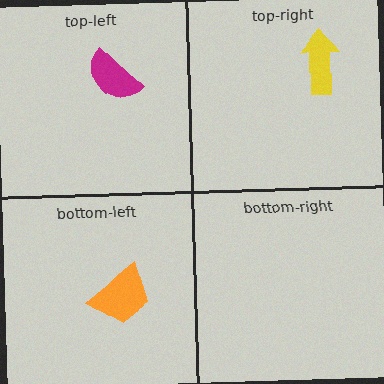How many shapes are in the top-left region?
1.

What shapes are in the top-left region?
The magenta semicircle.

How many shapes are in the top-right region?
1.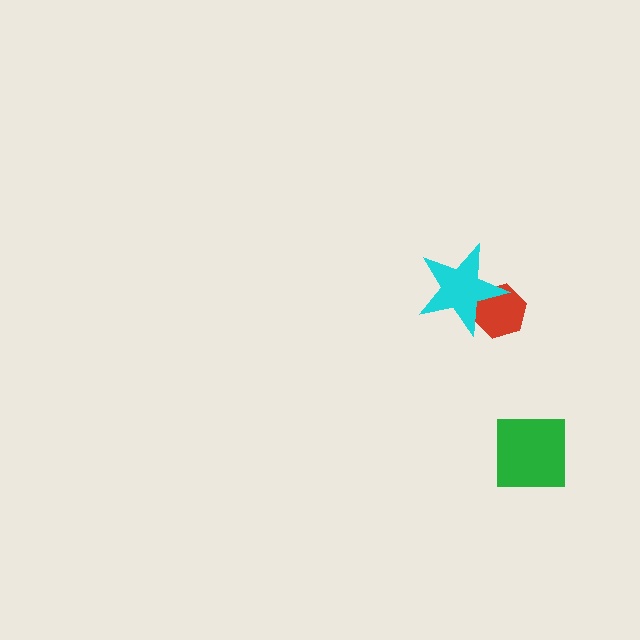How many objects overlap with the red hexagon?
1 object overlaps with the red hexagon.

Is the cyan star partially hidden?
No, no other shape covers it.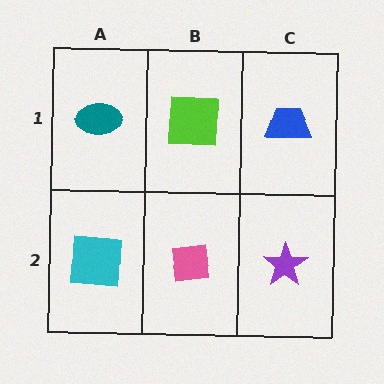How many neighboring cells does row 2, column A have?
2.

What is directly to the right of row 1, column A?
A lime square.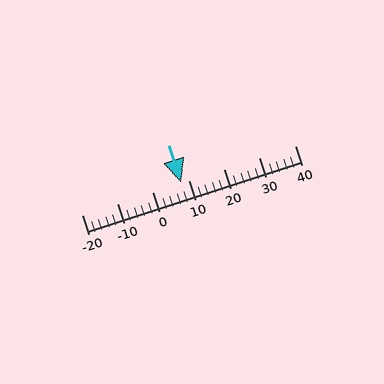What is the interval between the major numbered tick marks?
The major tick marks are spaced 10 units apart.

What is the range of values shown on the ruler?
The ruler shows values from -20 to 40.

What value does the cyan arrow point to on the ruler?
The cyan arrow points to approximately 8.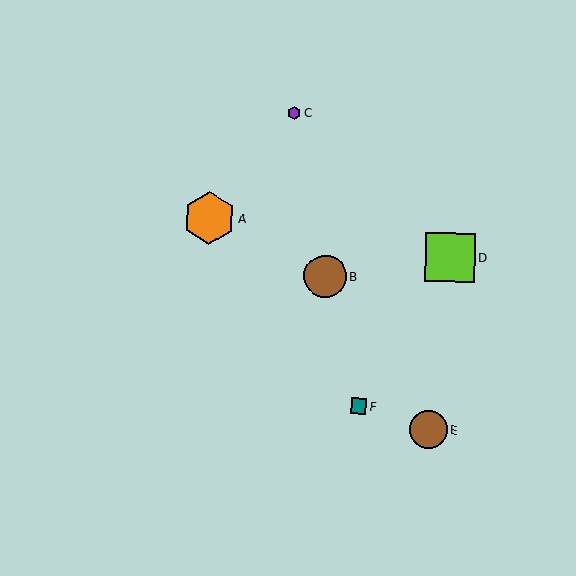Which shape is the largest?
The orange hexagon (labeled A) is the largest.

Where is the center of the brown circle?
The center of the brown circle is at (325, 277).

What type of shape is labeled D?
Shape D is a lime square.